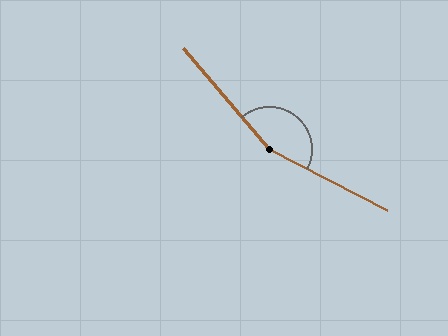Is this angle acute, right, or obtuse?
It is obtuse.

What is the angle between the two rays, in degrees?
Approximately 158 degrees.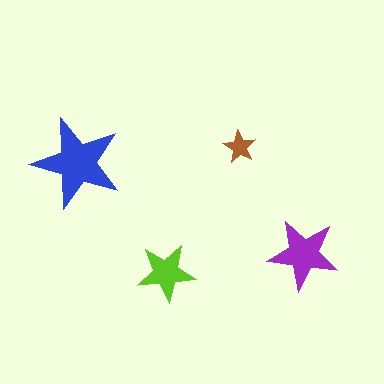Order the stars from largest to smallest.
the blue one, the purple one, the lime one, the brown one.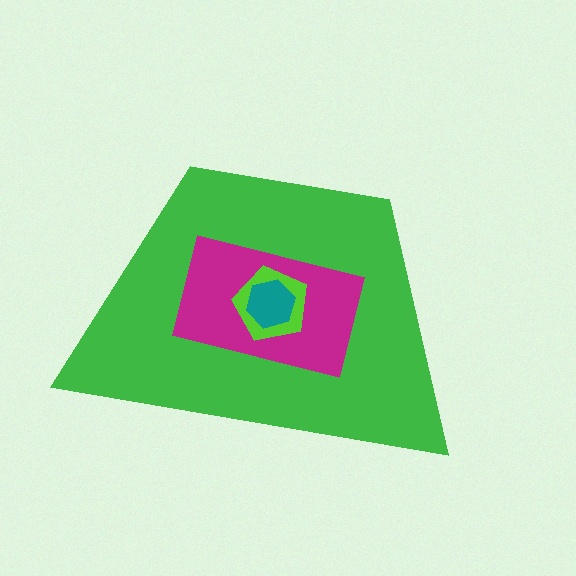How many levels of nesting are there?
4.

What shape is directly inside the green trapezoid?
The magenta rectangle.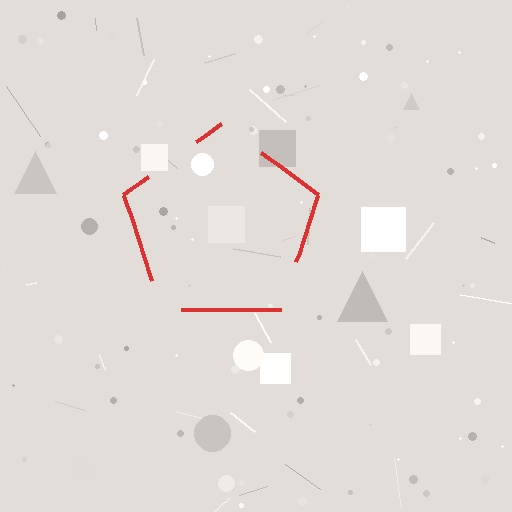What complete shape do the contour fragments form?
The contour fragments form a pentagon.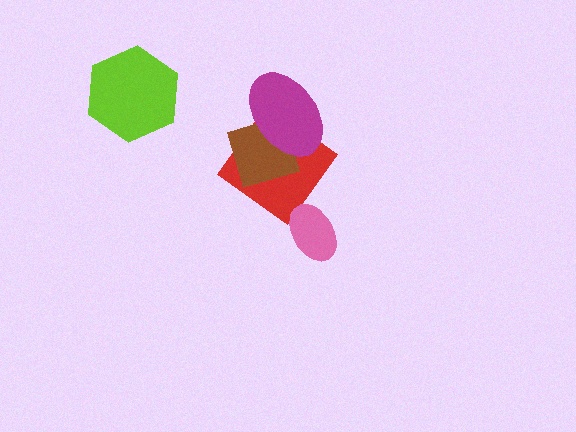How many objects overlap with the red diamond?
2 objects overlap with the red diamond.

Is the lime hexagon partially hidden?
No, no other shape covers it.